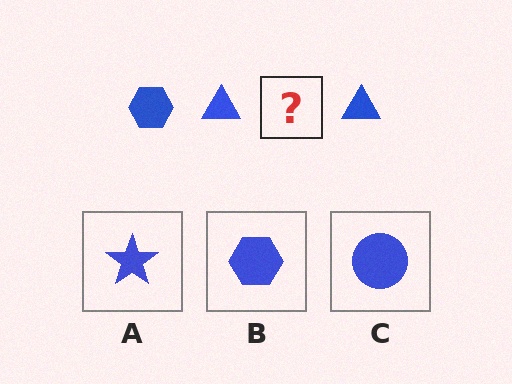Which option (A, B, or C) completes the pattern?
B.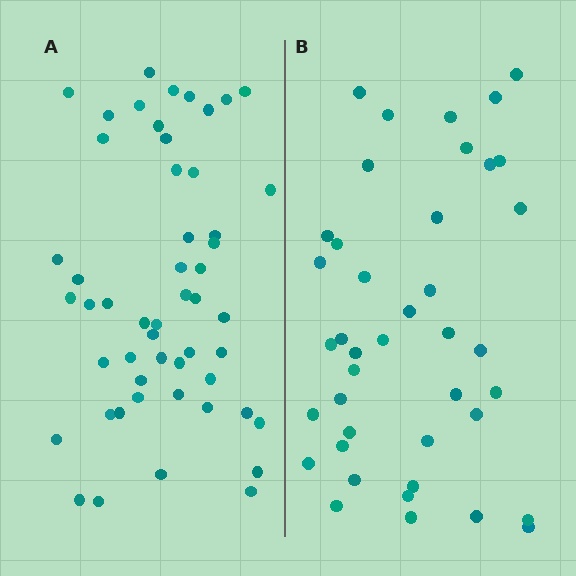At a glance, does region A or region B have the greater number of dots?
Region A (the left region) has more dots.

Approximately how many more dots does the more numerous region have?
Region A has roughly 12 or so more dots than region B.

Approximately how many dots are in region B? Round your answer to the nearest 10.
About 40 dots. (The exact count is 41, which rounds to 40.)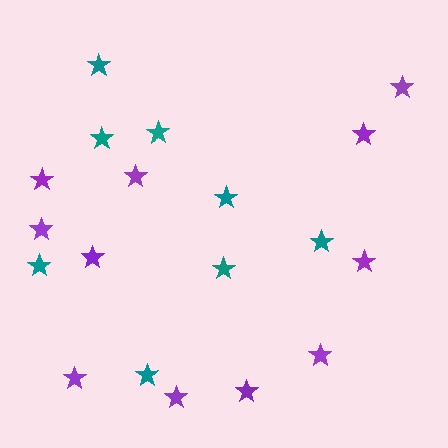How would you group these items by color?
There are 2 groups: one group of teal stars (8) and one group of purple stars (11).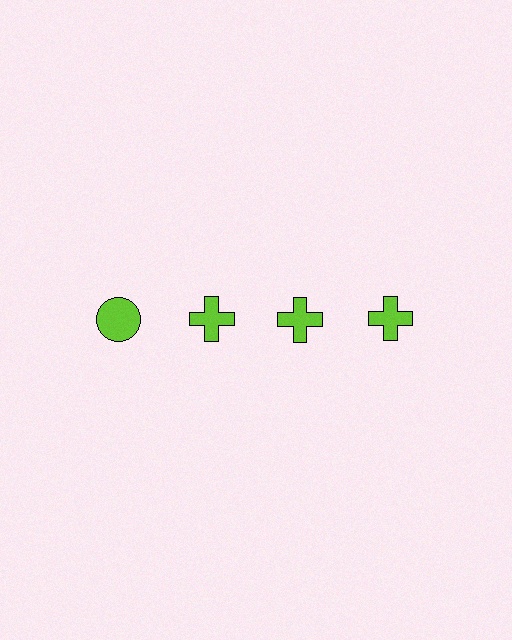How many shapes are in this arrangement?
There are 4 shapes arranged in a grid pattern.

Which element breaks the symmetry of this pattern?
The lime circle in the top row, leftmost column breaks the symmetry. All other shapes are lime crosses.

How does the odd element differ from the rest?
It has a different shape: circle instead of cross.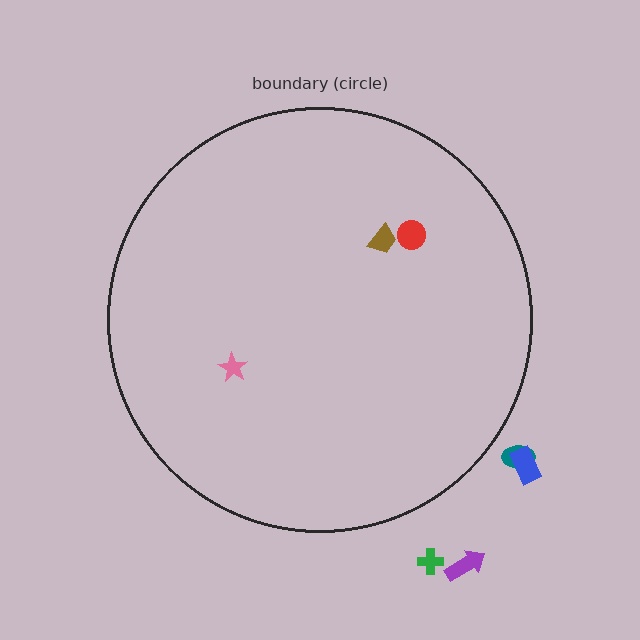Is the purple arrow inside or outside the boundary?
Outside.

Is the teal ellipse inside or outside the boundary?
Outside.